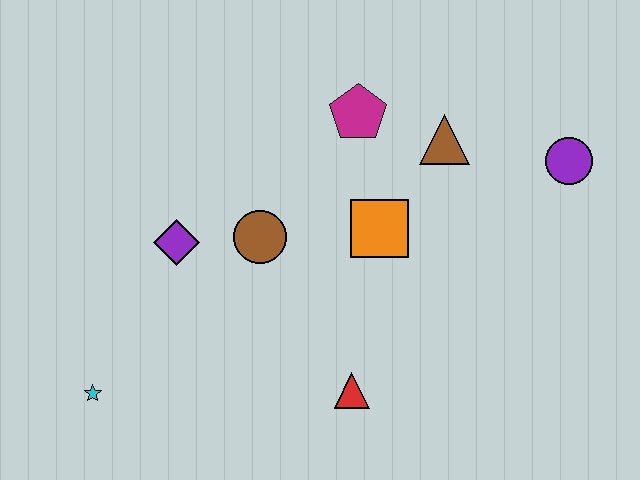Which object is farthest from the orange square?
The cyan star is farthest from the orange square.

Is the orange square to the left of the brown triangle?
Yes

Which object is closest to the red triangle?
The orange square is closest to the red triangle.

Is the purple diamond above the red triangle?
Yes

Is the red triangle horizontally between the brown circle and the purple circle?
Yes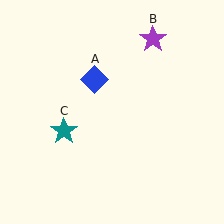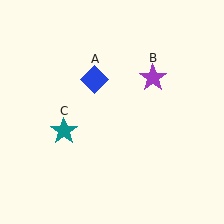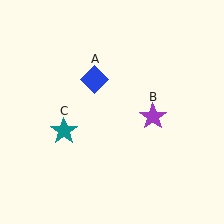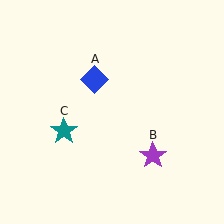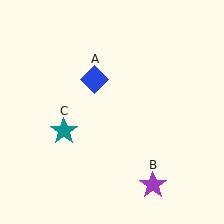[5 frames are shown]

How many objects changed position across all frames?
1 object changed position: purple star (object B).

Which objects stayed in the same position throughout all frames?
Blue diamond (object A) and teal star (object C) remained stationary.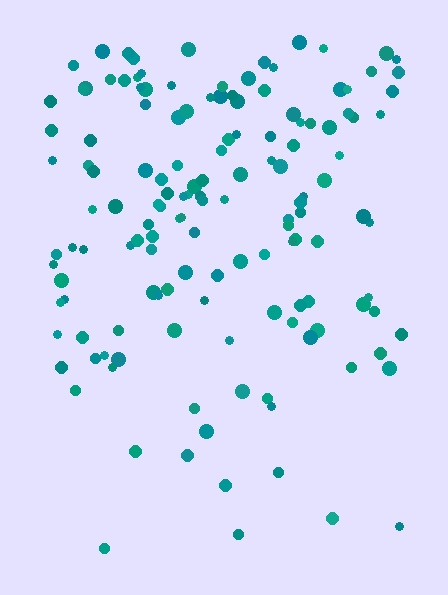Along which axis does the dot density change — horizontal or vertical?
Vertical.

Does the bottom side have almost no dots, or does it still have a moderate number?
Still a moderate number, just noticeably fewer than the top.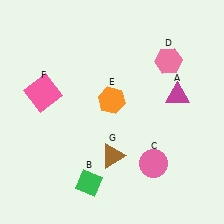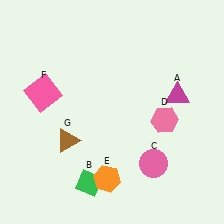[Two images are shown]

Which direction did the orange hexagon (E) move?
The orange hexagon (E) moved down.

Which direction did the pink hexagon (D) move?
The pink hexagon (D) moved down.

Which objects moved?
The objects that moved are: the pink hexagon (D), the orange hexagon (E), the brown triangle (G).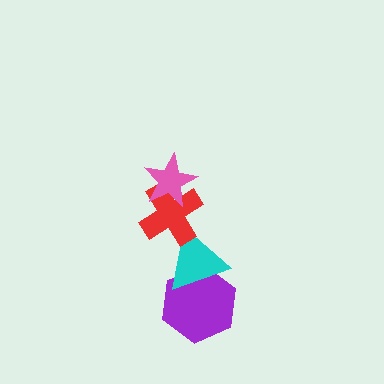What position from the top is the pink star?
The pink star is 1st from the top.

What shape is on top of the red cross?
The pink star is on top of the red cross.